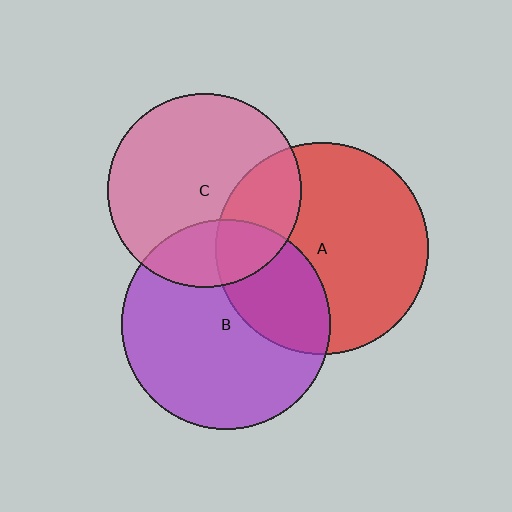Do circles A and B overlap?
Yes.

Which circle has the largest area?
Circle A (red).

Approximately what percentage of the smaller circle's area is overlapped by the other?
Approximately 30%.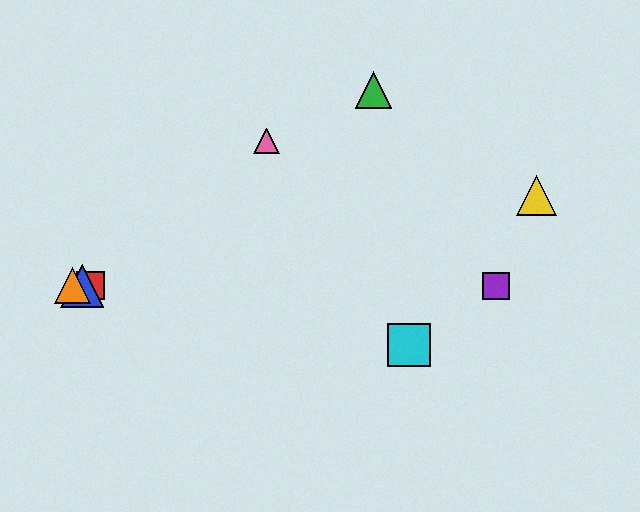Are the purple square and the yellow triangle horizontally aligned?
No, the purple square is at y≈286 and the yellow triangle is at y≈196.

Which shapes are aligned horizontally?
The red square, the blue triangle, the purple square, the orange triangle are aligned horizontally.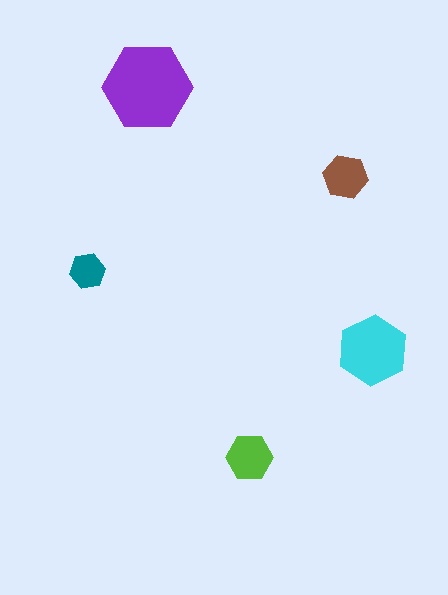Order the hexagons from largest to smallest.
the purple one, the cyan one, the lime one, the brown one, the teal one.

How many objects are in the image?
There are 5 objects in the image.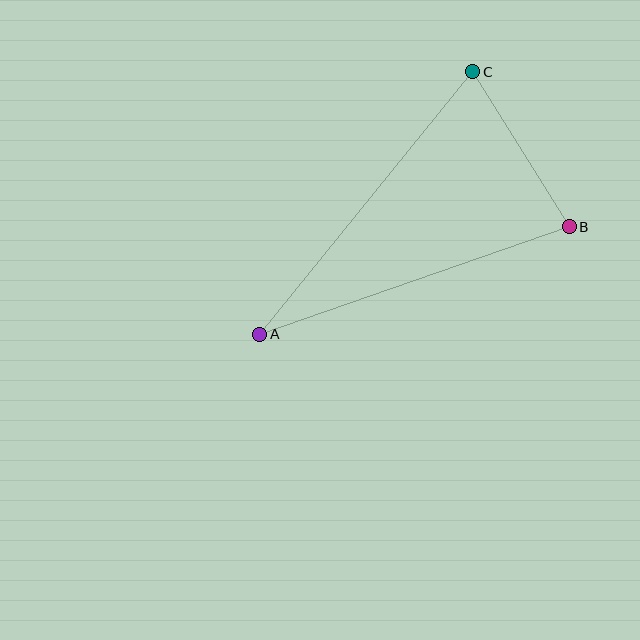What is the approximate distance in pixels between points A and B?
The distance between A and B is approximately 328 pixels.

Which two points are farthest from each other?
Points A and C are farthest from each other.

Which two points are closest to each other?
Points B and C are closest to each other.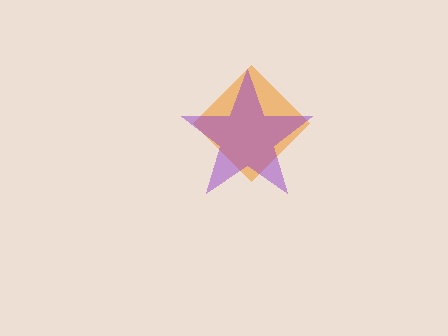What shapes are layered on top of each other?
The layered shapes are: an orange diamond, a purple star.